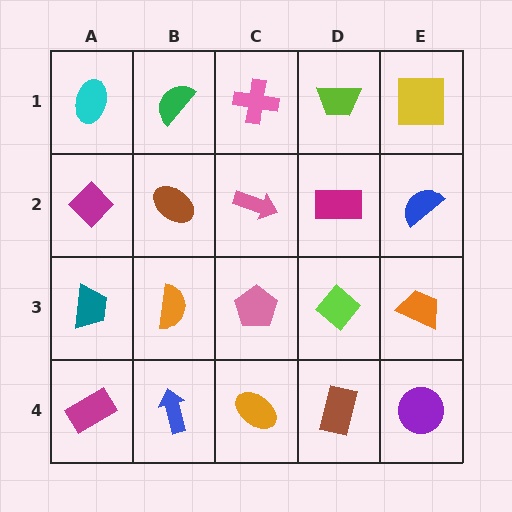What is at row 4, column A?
A magenta rectangle.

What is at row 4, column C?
An orange ellipse.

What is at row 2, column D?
A magenta rectangle.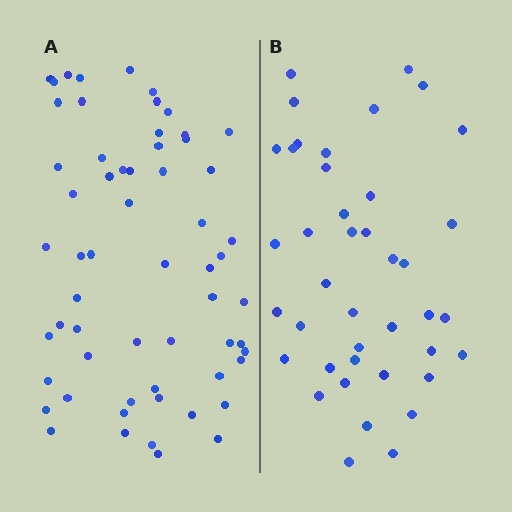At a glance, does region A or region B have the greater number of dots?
Region A (the left region) has more dots.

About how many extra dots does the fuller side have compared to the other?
Region A has approximately 20 more dots than region B.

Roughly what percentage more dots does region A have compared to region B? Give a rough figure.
About 45% more.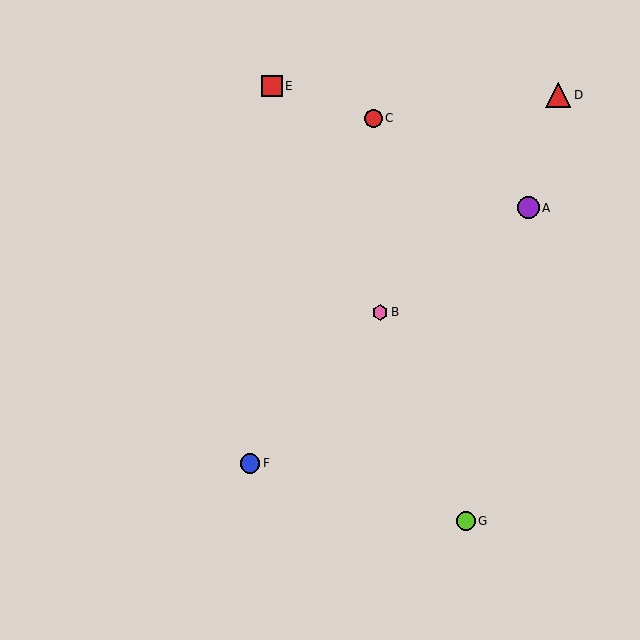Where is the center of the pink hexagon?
The center of the pink hexagon is at (380, 312).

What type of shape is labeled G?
Shape G is a lime circle.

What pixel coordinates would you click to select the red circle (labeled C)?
Click at (373, 118) to select the red circle C.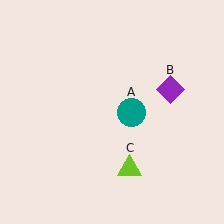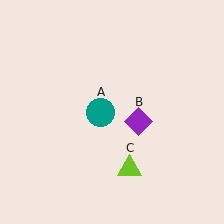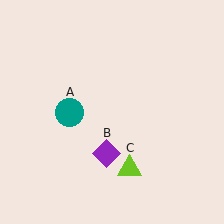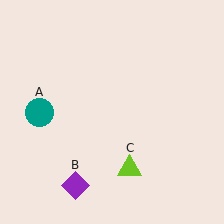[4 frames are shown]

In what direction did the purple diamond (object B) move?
The purple diamond (object B) moved down and to the left.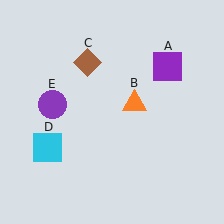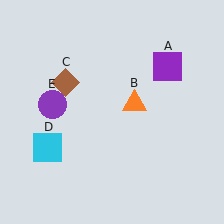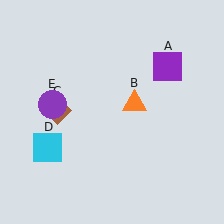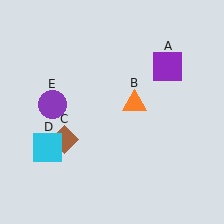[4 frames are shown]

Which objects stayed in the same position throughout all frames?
Purple square (object A) and orange triangle (object B) and cyan square (object D) and purple circle (object E) remained stationary.